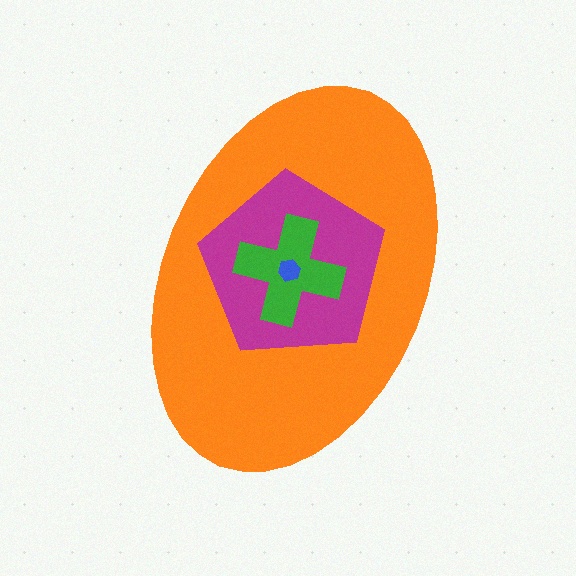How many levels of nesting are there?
4.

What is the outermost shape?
The orange ellipse.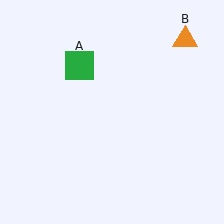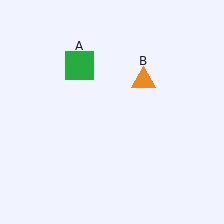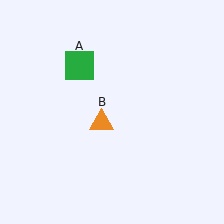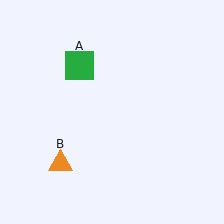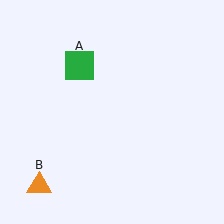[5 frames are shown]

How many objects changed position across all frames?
1 object changed position: orange triangle (object B).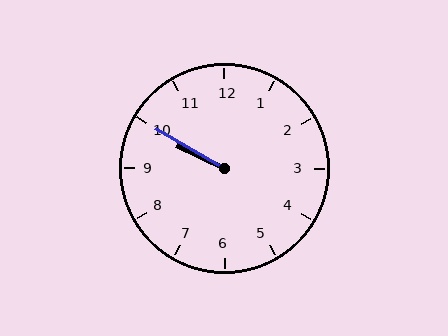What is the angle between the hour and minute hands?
Approximately 5 degrees.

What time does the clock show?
9:50.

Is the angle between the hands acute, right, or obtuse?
It is acute.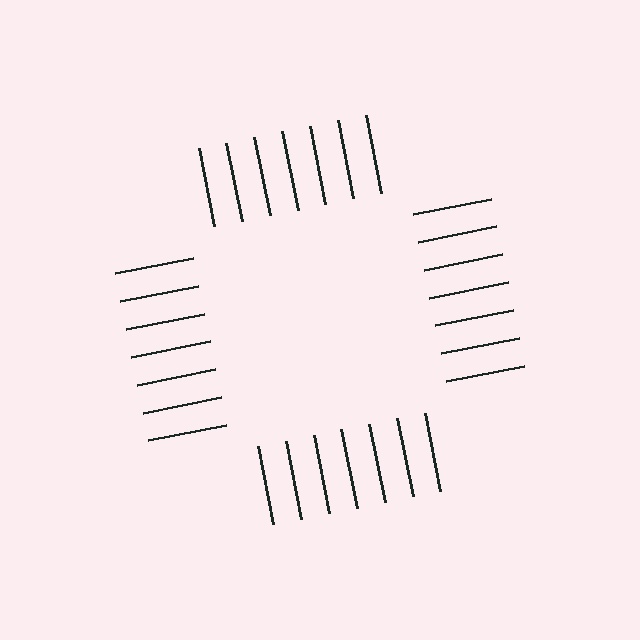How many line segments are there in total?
28 — 7 along each of the 4 edges.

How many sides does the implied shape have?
4 sides — the line-ends trace a square.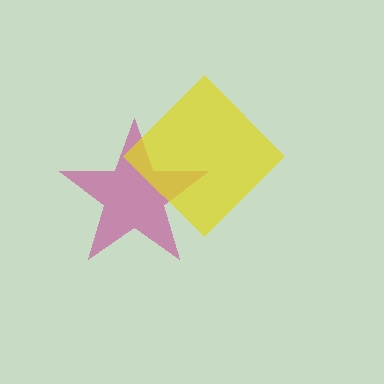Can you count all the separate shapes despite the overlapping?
Yes, there are 2 separate shapes.